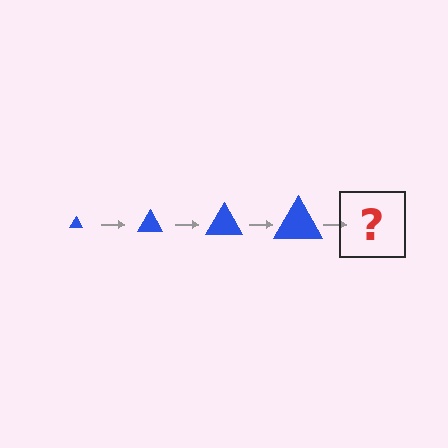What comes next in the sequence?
The next element should be a blue triangle, larger than the previous one.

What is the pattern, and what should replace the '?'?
The pattern is that the triangle gets progressively larger each step. The '?' should be a blue triangle, larger than the previous one.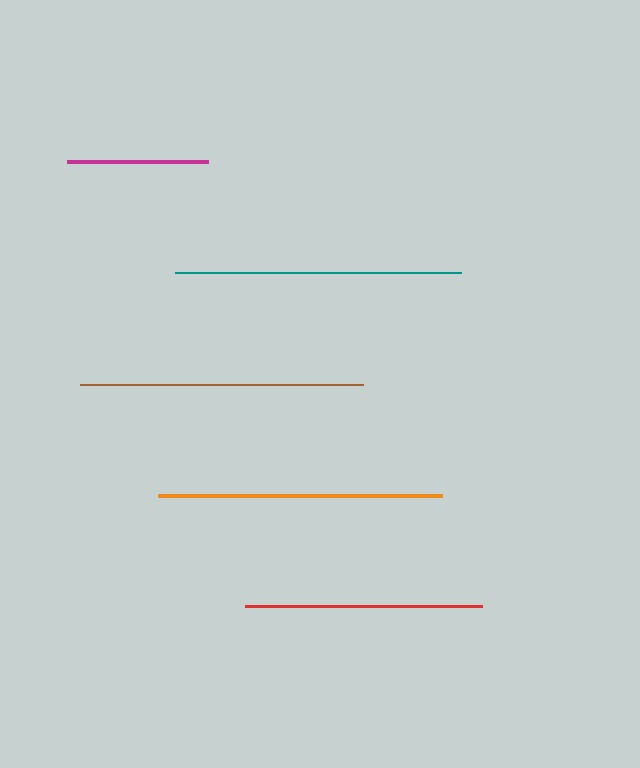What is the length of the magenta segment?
The magenta segment is approximately 141 pixels long.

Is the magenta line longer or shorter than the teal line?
The teal line is longer than the magenta line.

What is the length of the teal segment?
The teal segment is approximately 285 pixels long.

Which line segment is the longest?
The teal line is the longest at approximately 285 pixels.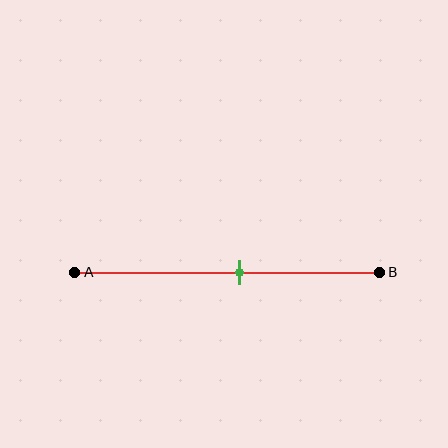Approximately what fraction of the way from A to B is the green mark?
The green mark is approximately 55% of the way from A to B.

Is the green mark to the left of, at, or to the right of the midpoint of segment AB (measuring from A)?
The green mark is to the right of the midpoint of segment AB.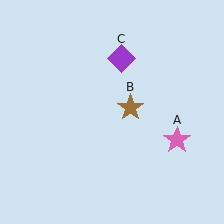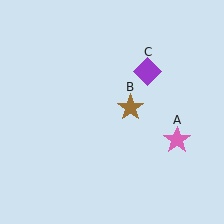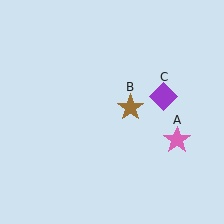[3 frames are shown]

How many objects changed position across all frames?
1 object changed position: purple diamond (object C).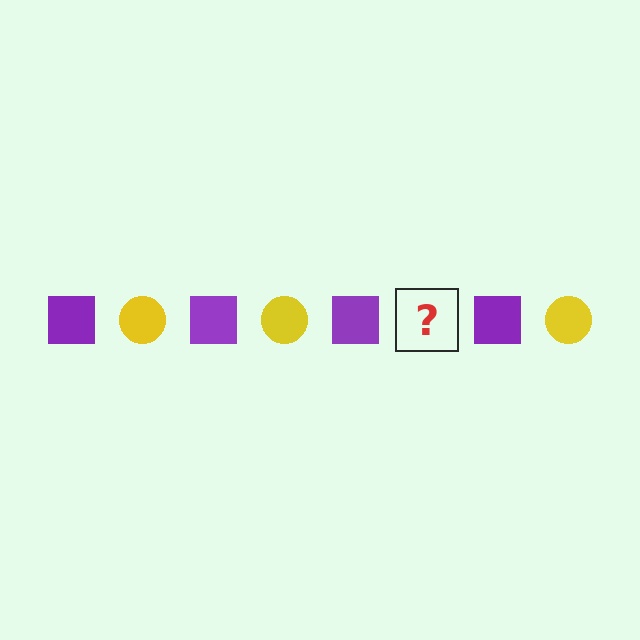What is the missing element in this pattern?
The missing element is a yellow circle.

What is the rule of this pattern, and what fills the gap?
The rule is that the pattern alternates between purple square and yellow circle. The gap should be filled with a yellow circle.